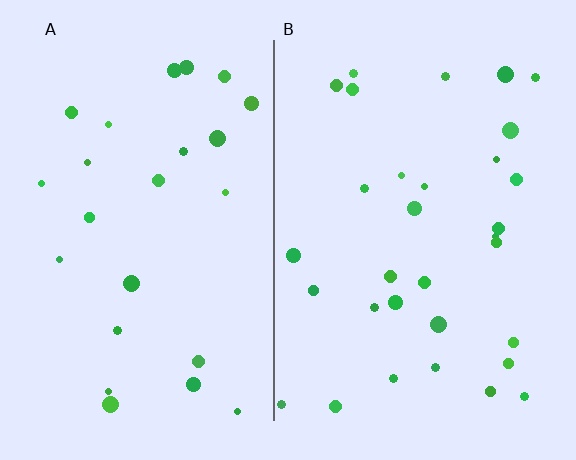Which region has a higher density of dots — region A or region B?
B (the right).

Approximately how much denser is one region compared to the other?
Approximately 1.3× — region B over region A.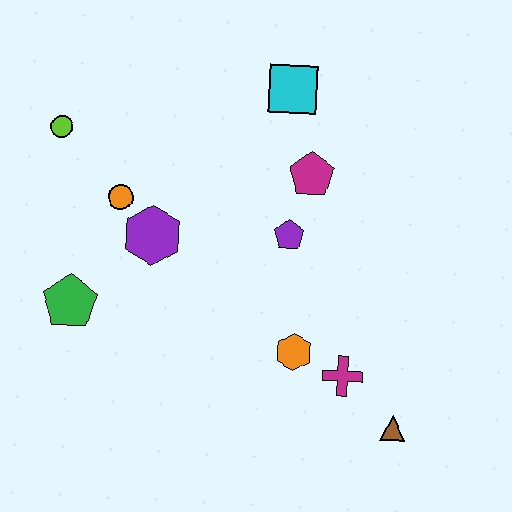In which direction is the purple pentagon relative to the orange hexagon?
The purple pentagon is above the orange hexagon.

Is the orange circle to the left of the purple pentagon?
Yes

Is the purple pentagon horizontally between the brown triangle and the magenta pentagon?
No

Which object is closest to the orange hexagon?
The magenta cross is closest to the orange hexagon.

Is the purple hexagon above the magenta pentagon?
No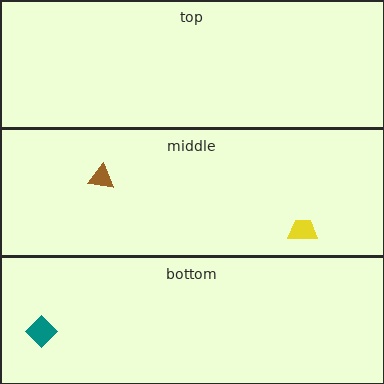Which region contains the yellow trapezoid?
The middle region.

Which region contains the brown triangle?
The middle region.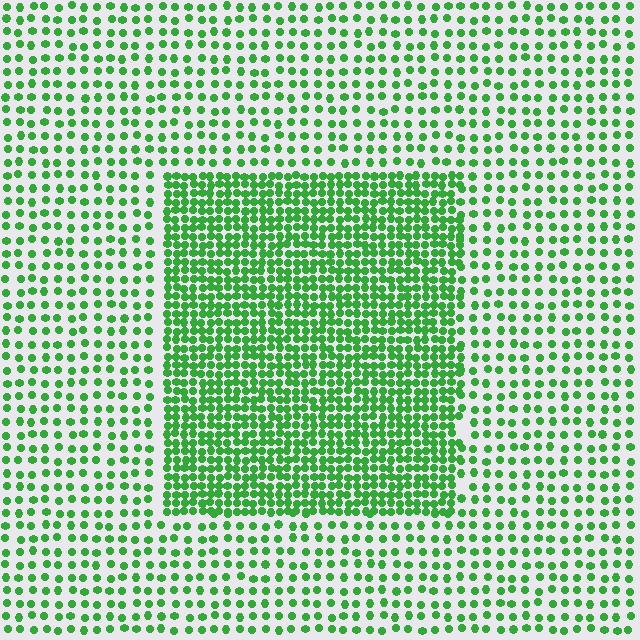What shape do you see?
I see a rectangle.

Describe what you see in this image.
The image contains small green elements arranged at two different densities. A rectangle-shaped region is visible where the elements are more densely packed than the surrounding area.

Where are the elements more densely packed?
The elements are more densely packed inside the rectangle boundary.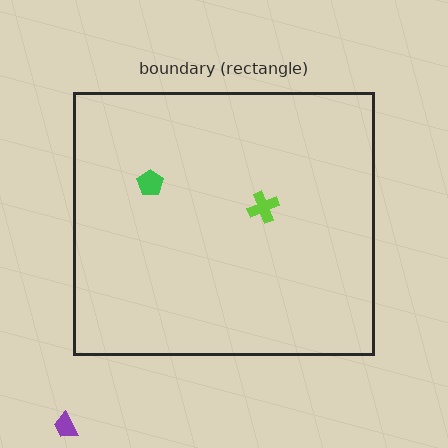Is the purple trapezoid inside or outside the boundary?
Outside.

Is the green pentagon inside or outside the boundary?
Inside.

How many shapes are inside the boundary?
2 inside, 1 outside.